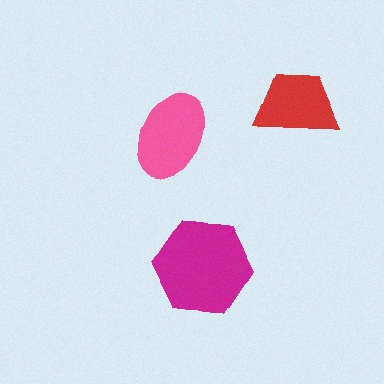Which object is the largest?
The magenta hexagon.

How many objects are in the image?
There are 3 objects in the image.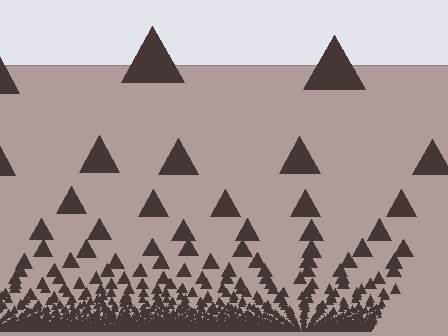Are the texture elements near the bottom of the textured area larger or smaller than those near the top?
Smaller. The gradient is inverted — elements near the bottom are smaller and denser.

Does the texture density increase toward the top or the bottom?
Density increases toward the bottom.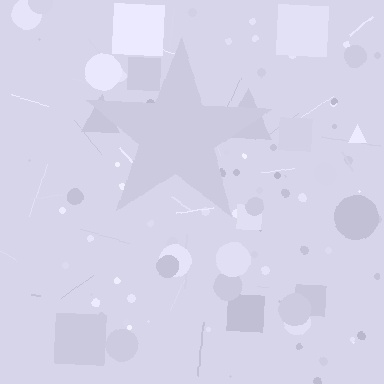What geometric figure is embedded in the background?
A star is embedded in the background.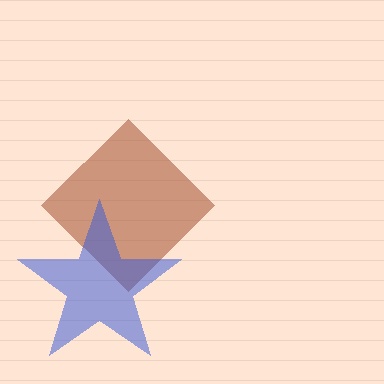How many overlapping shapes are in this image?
There are 2 overlapping shapes in the image.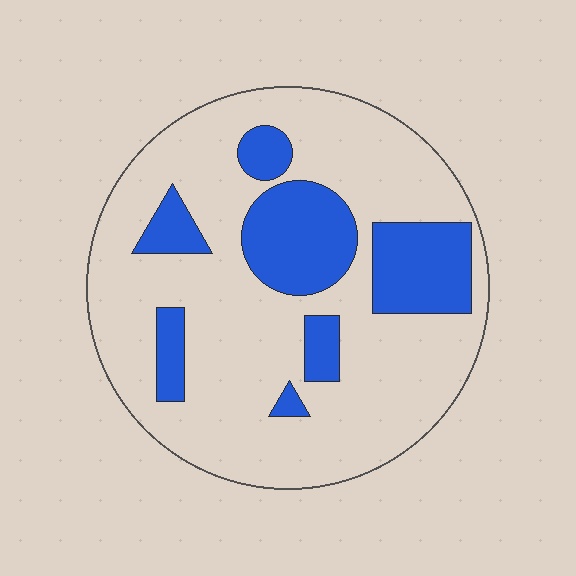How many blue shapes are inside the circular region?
7.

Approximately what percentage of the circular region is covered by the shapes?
Approximately 25%.